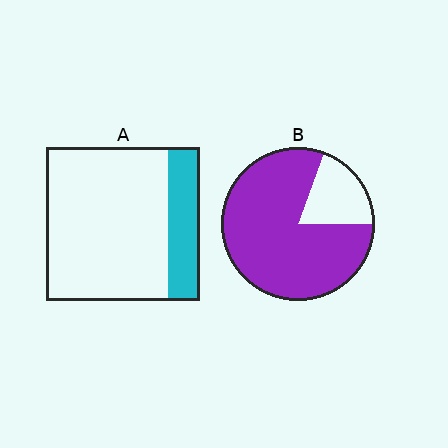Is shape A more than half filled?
No.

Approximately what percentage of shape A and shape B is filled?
A is approximately 20% and B is approximately 80%.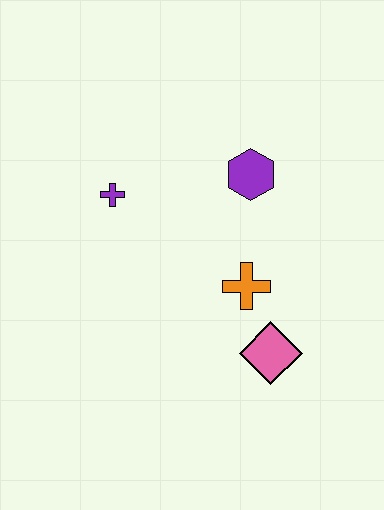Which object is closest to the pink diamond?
The orange cross is closest to the pink diamond.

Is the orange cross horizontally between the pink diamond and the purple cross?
Yes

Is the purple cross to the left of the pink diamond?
Yes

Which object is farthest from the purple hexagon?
The pink diamond is farthest from the purple hexagon.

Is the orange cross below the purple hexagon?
Yes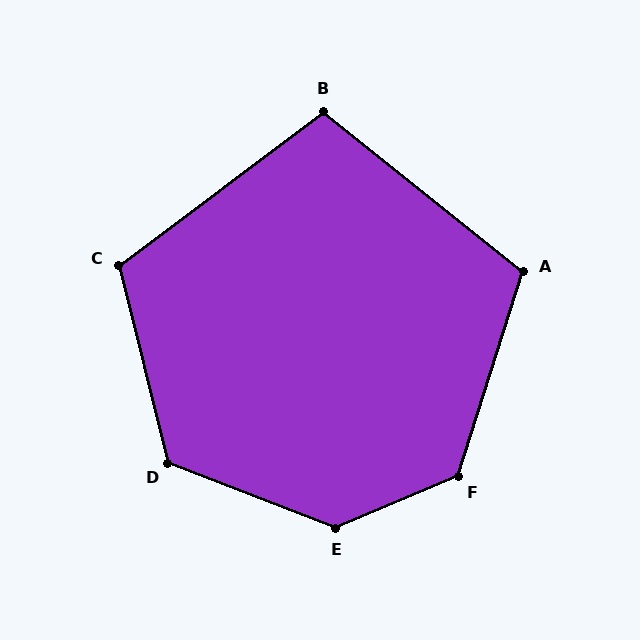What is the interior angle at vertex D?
Approximately 125 degrees (obtuse).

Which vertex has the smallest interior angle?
B, at approximately 104 degrees.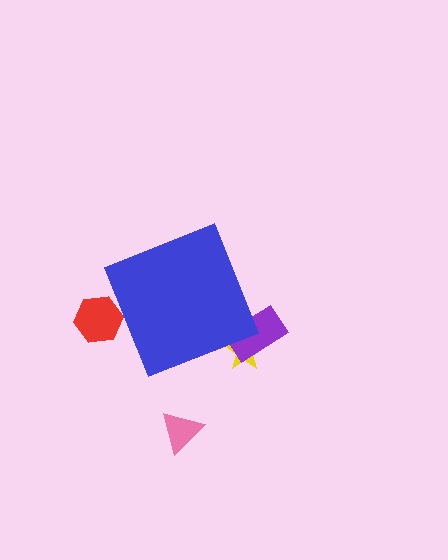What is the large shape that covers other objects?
A blue diamond.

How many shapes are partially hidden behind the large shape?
3 shapes are partially hidden.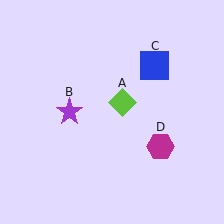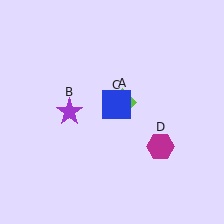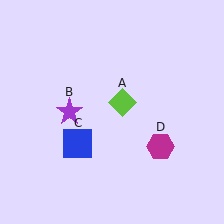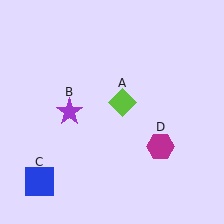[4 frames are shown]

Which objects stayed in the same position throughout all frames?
Lime diamond (object A) and purple star (object B) and magenta hexagon (object D) remained stationary.